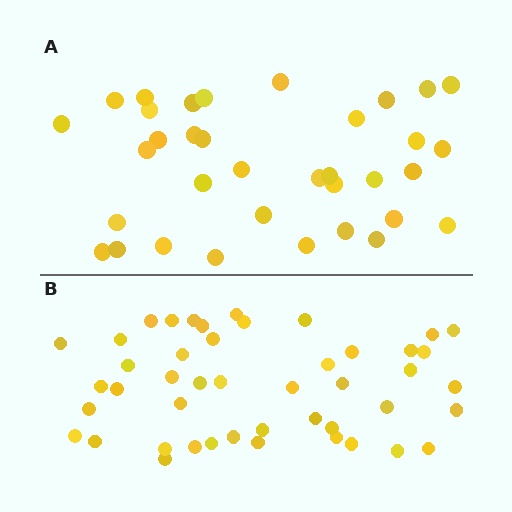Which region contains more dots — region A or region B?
Region B (the bottom region) has more dots.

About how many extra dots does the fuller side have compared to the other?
Region B has roughly 12 or so more dots than region A.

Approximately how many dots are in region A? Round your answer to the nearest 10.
About 40 dots. (The exact count is 35, which rounds to 40.)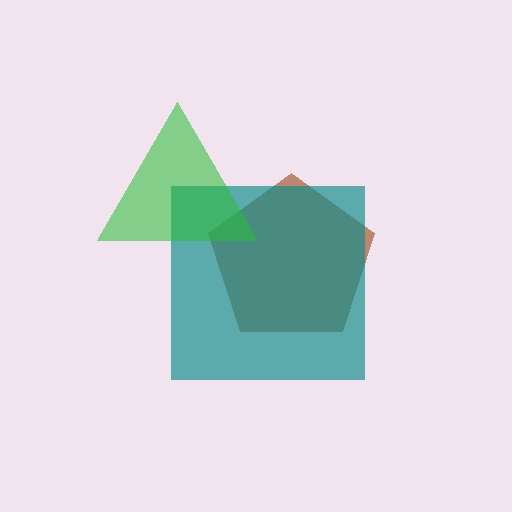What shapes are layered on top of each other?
The layered shapes are: a brown pentagon, a teal square, a green triangle.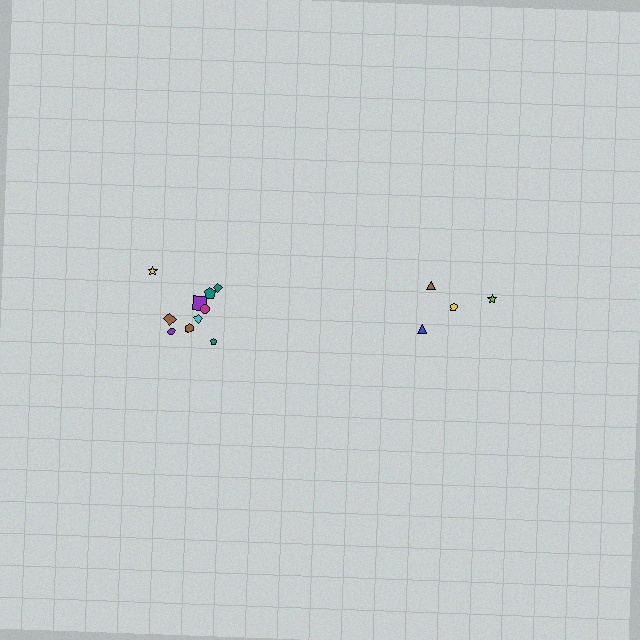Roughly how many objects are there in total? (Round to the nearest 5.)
Roughly 15 objects in total.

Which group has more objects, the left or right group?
The left group.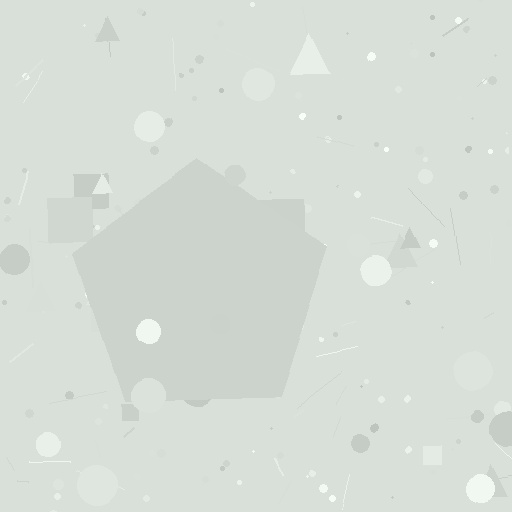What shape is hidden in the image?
A pentagon is hidden in the image.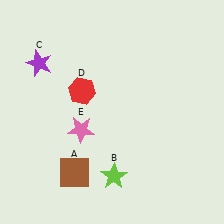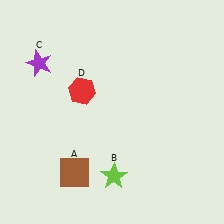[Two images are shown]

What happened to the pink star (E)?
The pink star (E) was removed in Image 2. It was in the bottom-left area of Image 1.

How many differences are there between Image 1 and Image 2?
There is 1 difference between the two images.